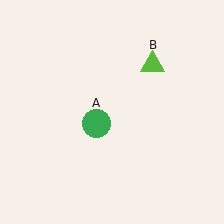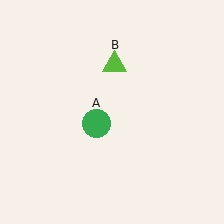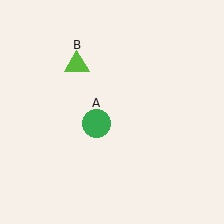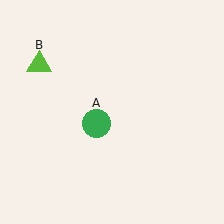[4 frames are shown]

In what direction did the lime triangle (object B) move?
The lime triangle (object B) moved left.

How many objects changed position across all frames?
1 object changed position: lime triangle (object B).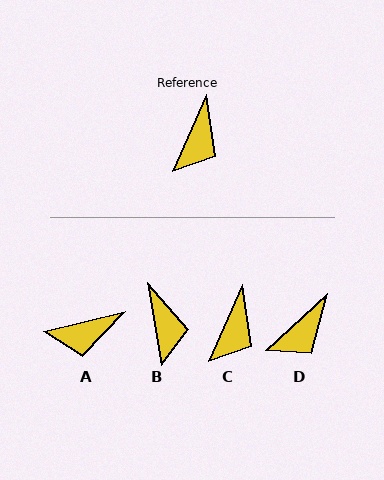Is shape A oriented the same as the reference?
No, it is off by about 52 degrees.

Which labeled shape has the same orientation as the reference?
C.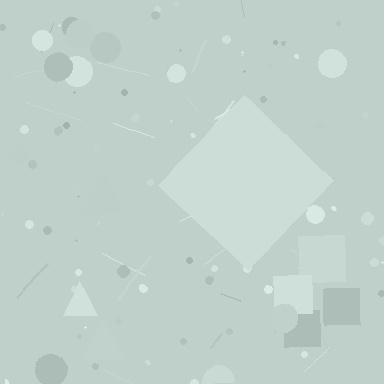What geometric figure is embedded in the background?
A diamond is embedded in the background.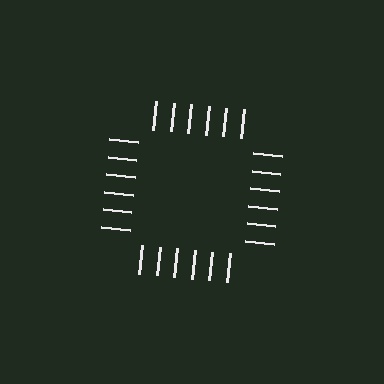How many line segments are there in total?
24 — 6 along each of the 4 edges.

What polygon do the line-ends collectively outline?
An illusory square — the line segments terminate on its edges but no continuous stroke is drawn.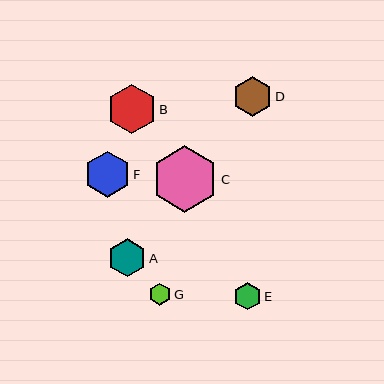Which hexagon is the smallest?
Hexagon G is the smallest with a size of approximately 22 pixels.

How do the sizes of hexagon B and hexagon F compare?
Hexagon B and hexagon F are approximately the same size.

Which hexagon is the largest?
Hexagon C is the largest with a size of approximately 67 pixels.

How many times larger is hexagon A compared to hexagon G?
Hexagon A is approximately 1.7 times the size of hexagon G.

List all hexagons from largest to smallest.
From largest to smallest: C, B, F, D, A, E, G.